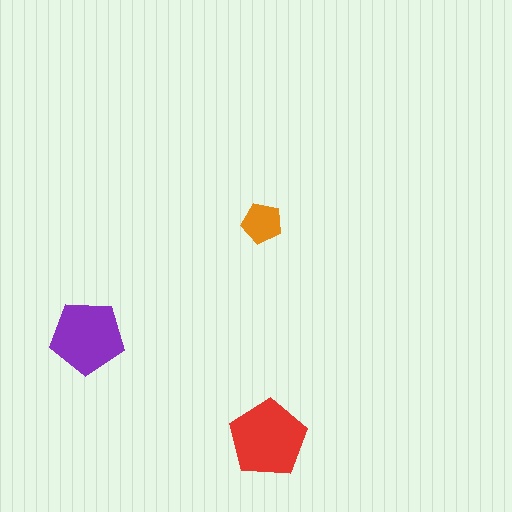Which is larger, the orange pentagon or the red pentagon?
The red one.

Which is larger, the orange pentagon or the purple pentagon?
The purple one.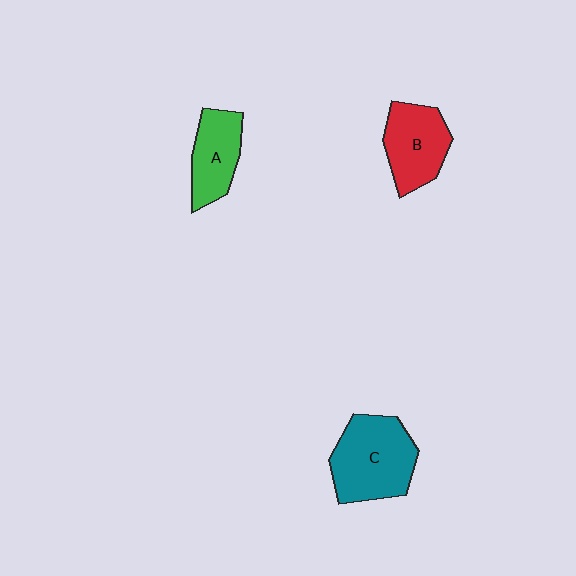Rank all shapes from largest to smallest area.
From largest to smallest: C (teal), B (red), A (green).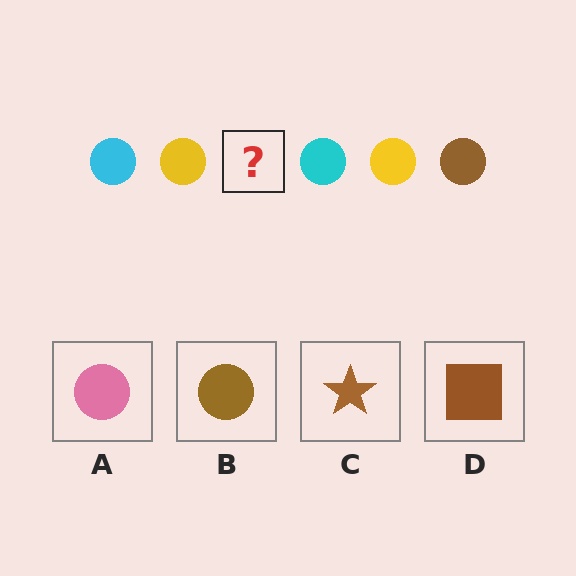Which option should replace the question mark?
Option B.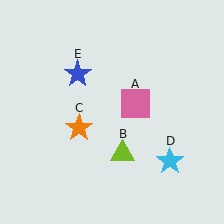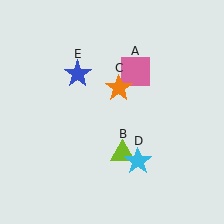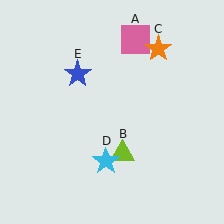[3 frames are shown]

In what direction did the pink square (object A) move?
The pink square (object A) moved up.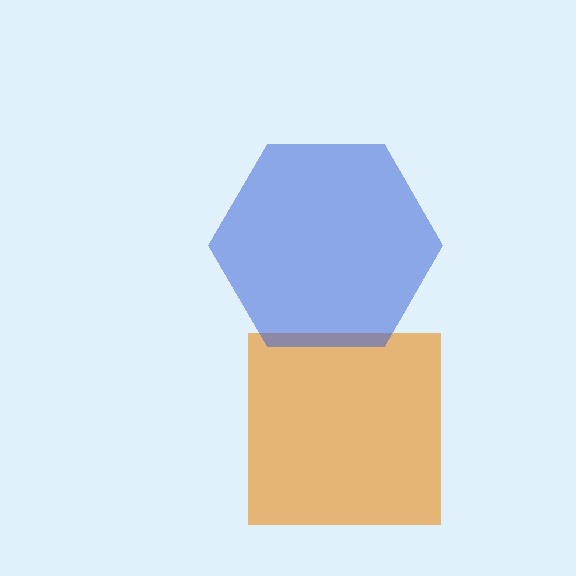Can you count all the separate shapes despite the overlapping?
Yes, there are 2 separate shapes.